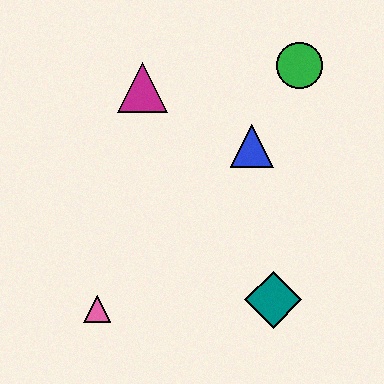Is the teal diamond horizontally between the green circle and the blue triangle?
Yes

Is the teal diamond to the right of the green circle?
No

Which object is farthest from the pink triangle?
The green circle is farthest from the pink triangle.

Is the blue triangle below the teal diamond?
No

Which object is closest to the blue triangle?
The green circle is closest to the blue triangle.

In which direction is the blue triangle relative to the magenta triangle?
The blue triangle is to the right of the magenta triangle.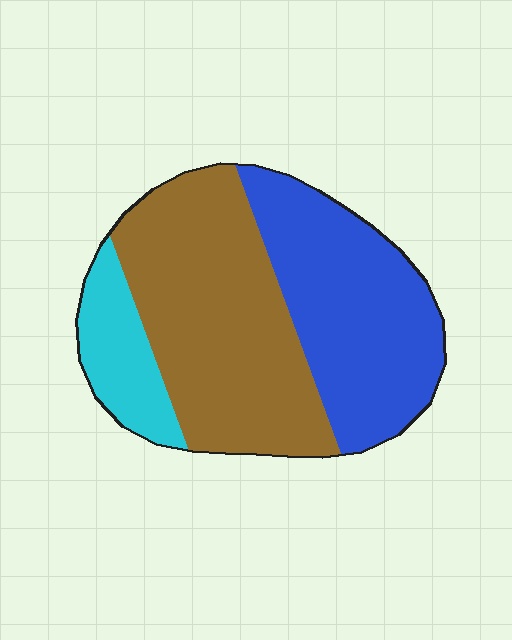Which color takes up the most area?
Brown, at roughly 50%.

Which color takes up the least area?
Cyan, at roughly 15%.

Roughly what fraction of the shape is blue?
Blue takes up between a quarter and a half of the shape.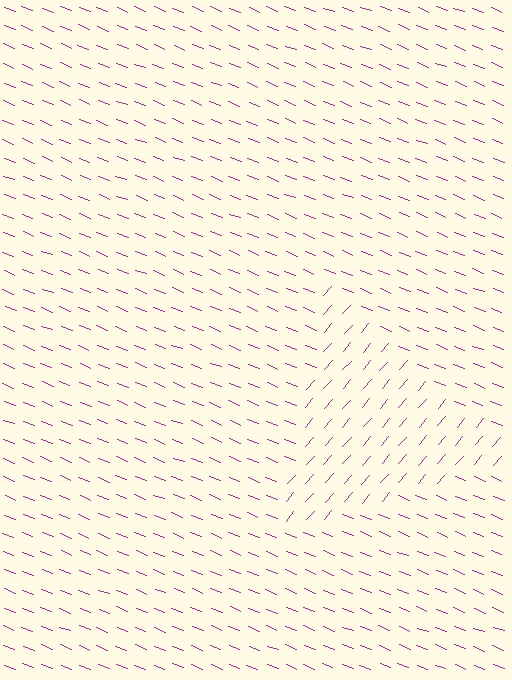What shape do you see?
I see a triangle.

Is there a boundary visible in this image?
Yes, there is a texture boundary formed by a change in line orientation.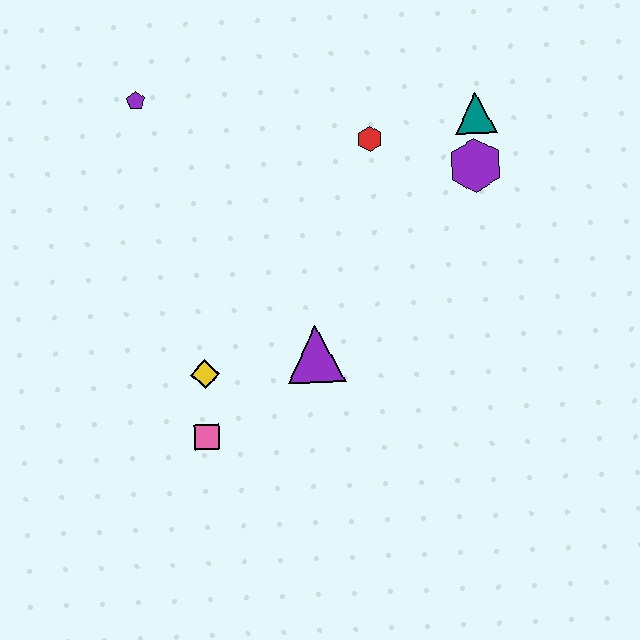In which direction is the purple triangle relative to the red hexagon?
The purple triangle is below the red hexagon.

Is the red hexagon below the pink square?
No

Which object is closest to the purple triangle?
The yellow diamond is closest to the purple triangle.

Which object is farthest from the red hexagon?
The pink square is farthest from the red hexagon.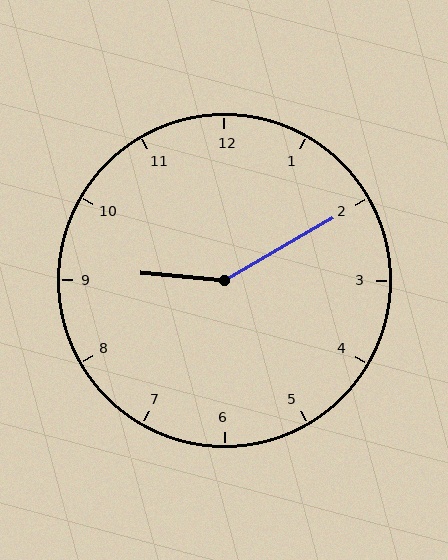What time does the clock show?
9:10.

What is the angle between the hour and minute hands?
Approximately 145 degrees.